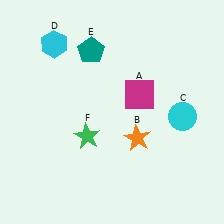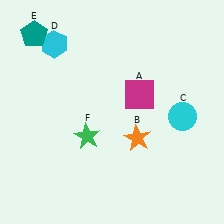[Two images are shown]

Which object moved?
The teal pentagon (E) moved left.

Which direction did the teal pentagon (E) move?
The teal pentagon (E) moved left.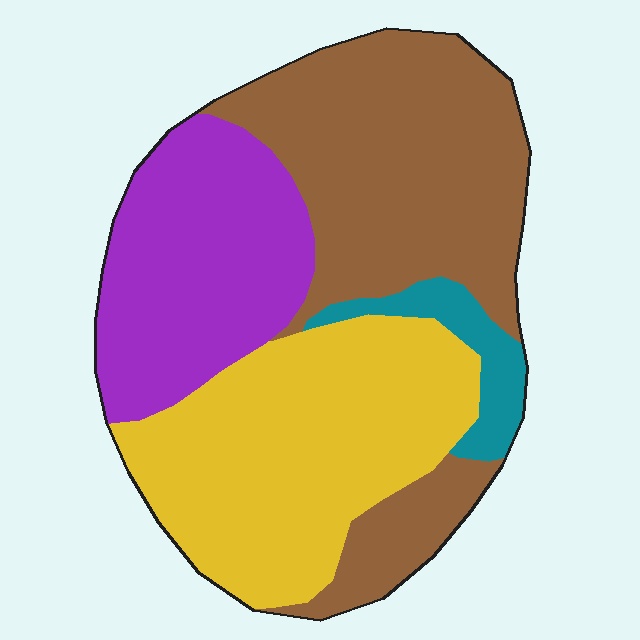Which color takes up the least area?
Teal, at roughly 5%.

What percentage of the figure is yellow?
Yellow covers 33% of the figure.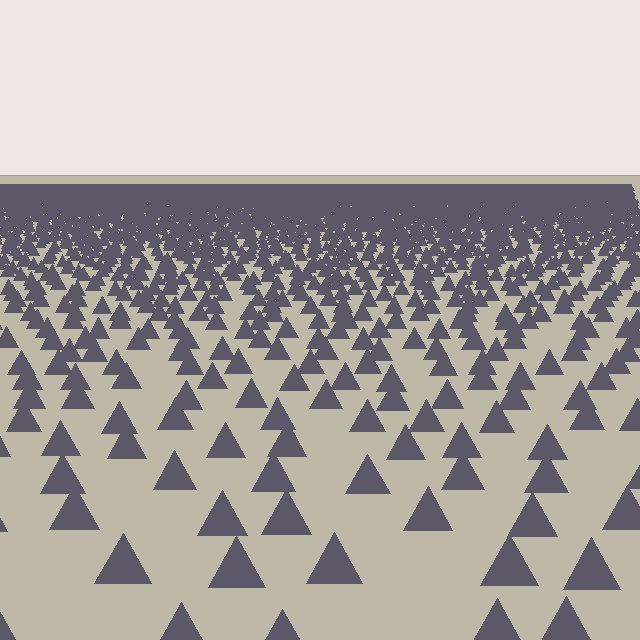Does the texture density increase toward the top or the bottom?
Density increases toward the top.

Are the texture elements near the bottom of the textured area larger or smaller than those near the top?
Larger. Near the bottom, elements are closer to the viewer and appear at a bigger on-screen size.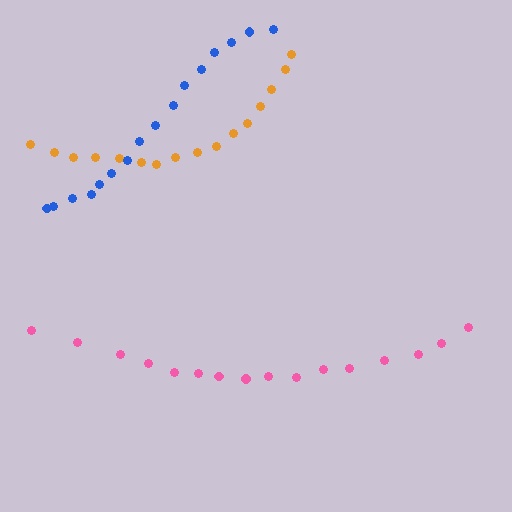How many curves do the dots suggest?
There are 3 distinct paths.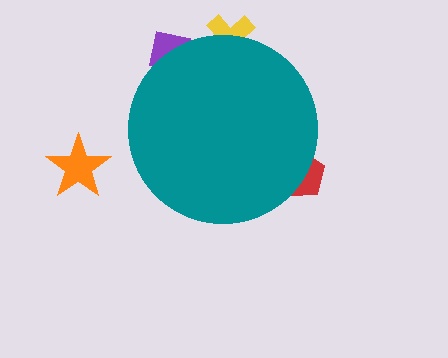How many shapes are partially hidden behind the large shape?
3 shapes are partially hidden.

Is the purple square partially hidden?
Yes, the purple square is partially hidden behind the teal circle.